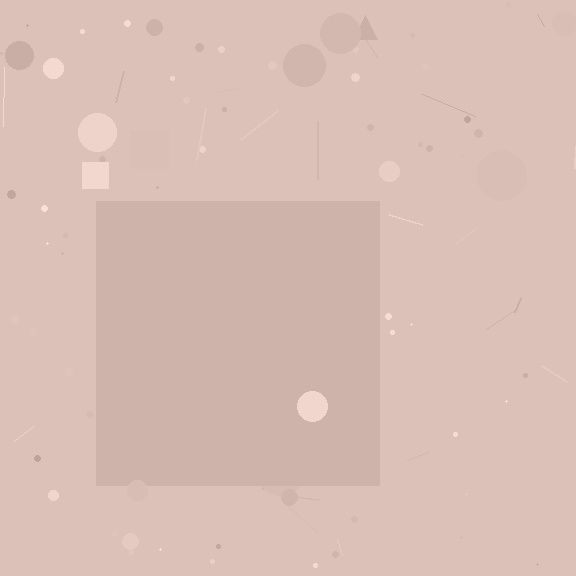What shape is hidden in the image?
A square is hidden in the image.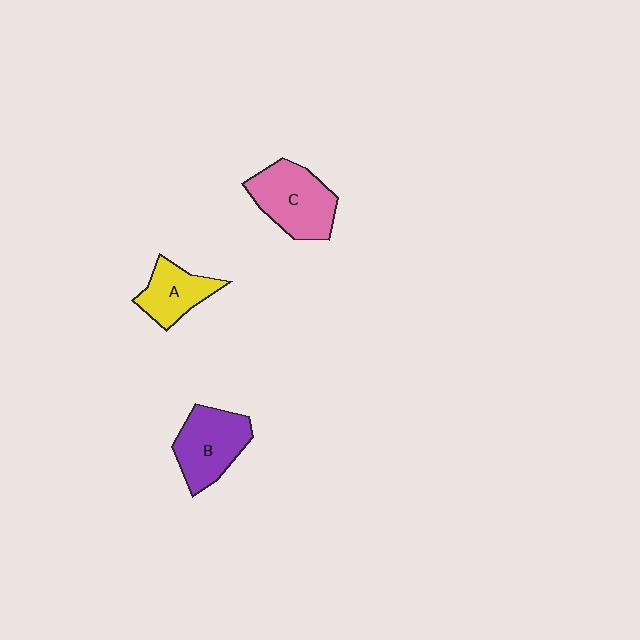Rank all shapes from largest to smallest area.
From largest to smallest: C (pink), B (purple), A (yellow).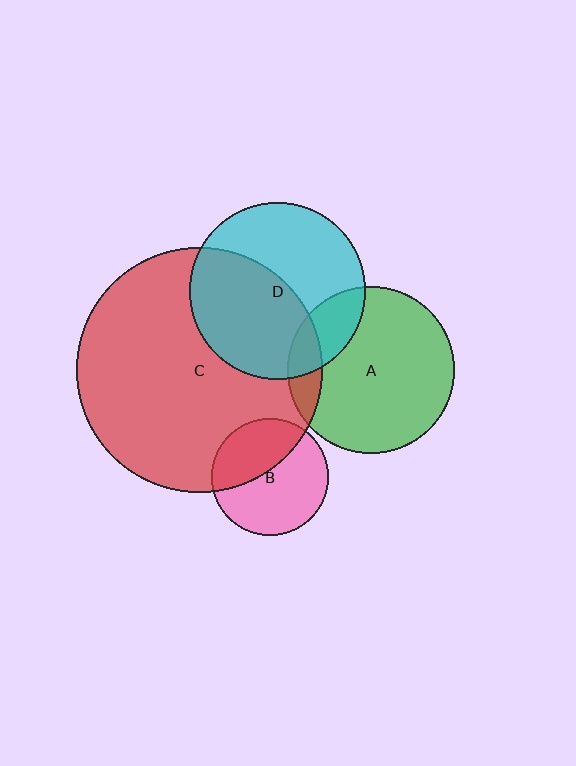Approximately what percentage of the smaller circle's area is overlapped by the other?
Approximately 50%.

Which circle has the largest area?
Circle C (red).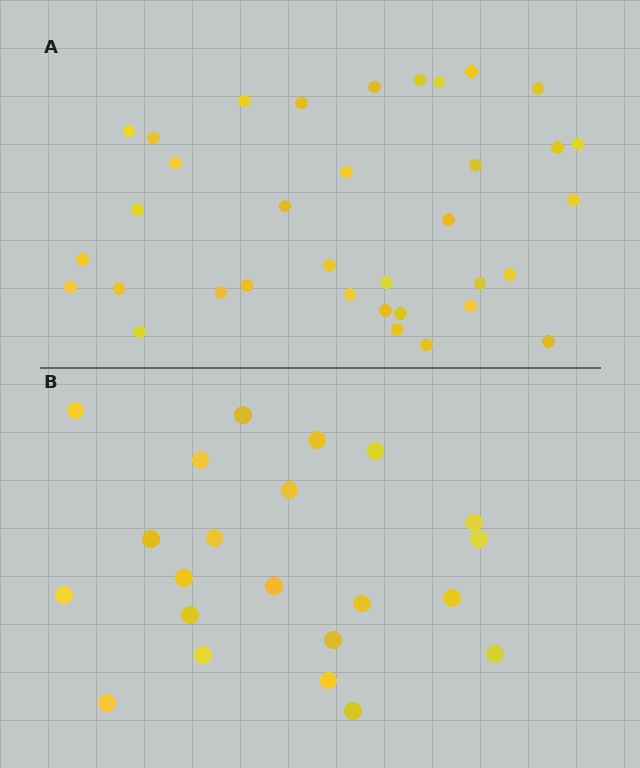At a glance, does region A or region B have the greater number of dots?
Region A (the top region) has more dots.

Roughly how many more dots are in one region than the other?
Region A has approximately 15 more dots than region B.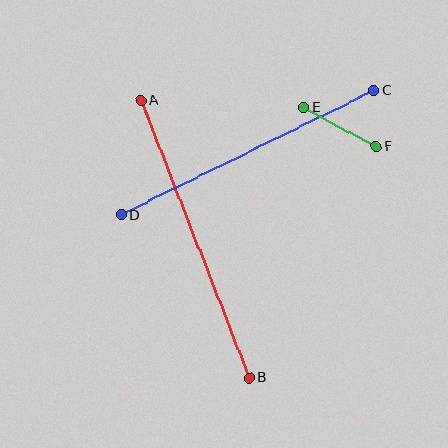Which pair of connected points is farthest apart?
Points A and B are farthest apart.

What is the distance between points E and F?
The distance is approximately 83 pixels.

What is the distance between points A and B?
The distance is approximately 298 pixels.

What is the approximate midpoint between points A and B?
The midpoint is at approximately (195, 239) pixels.